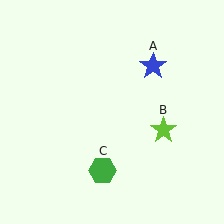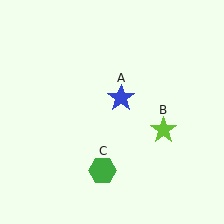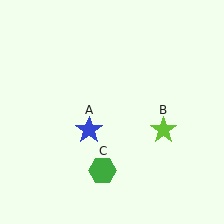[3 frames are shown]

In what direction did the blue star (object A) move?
The blue star (object A) moved down and to the left.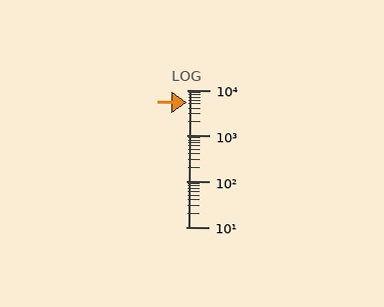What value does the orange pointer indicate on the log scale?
The pointer indicates approximately 5300.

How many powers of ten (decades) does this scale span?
The scale spans 3 decades, from 10 to 10000.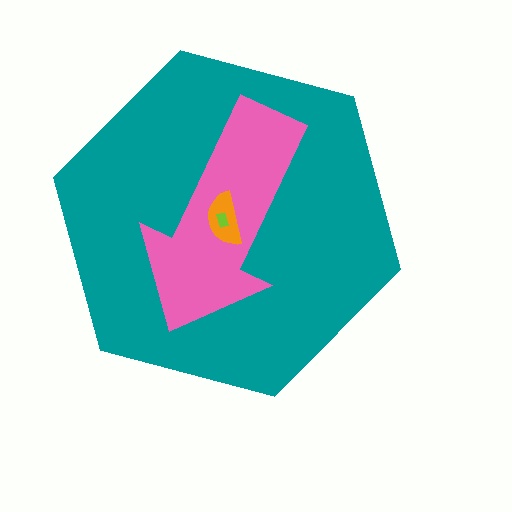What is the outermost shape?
The teal hexagon.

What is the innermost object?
The lime rectangle.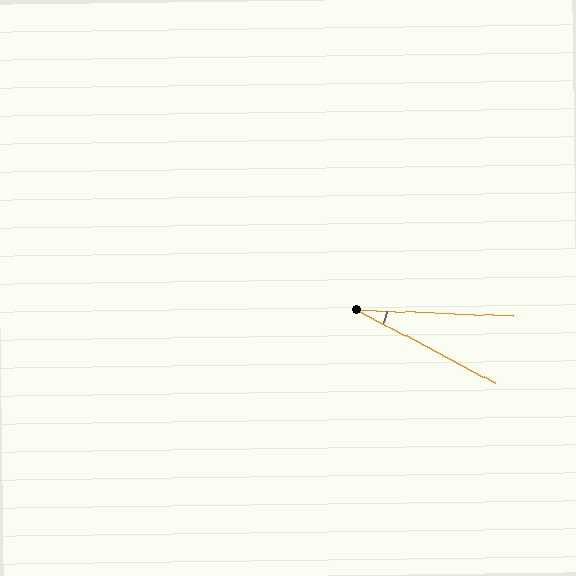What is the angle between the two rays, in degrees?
Approximately 26 degrees.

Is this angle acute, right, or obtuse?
It is acute.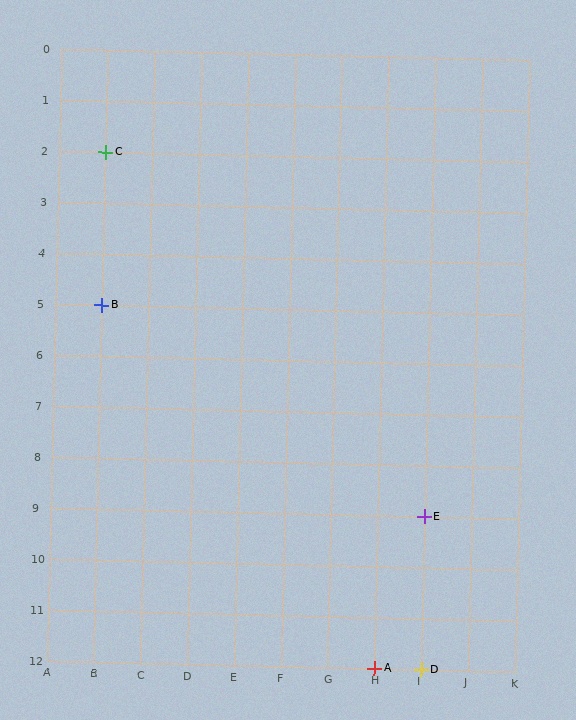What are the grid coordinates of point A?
Point A is at grid coordinates (H, 12).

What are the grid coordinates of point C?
Point C is at grid coordinates (B, 2).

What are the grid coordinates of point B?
Point B is at grid coordinates (B, 5).